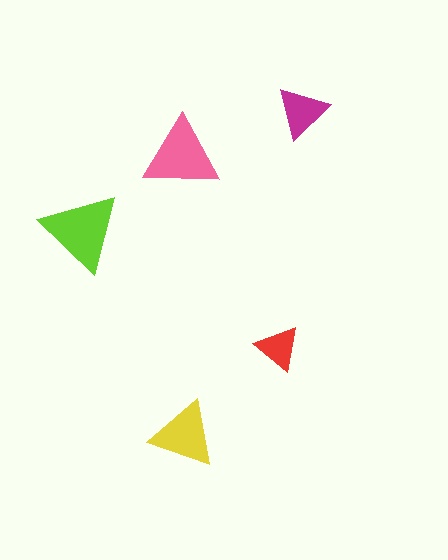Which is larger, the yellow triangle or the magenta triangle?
The yellow one.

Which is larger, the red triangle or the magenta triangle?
The magenta one.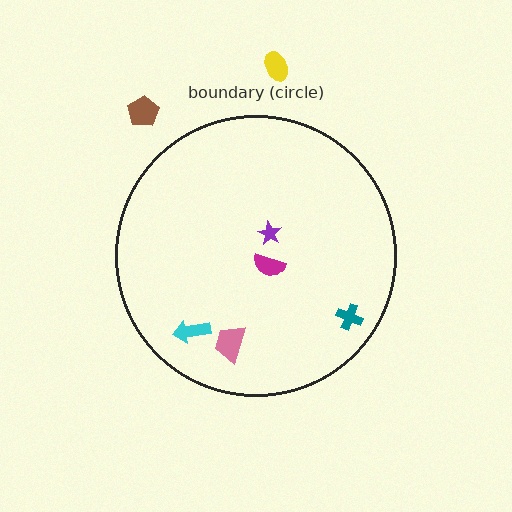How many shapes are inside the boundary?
5 inside, 2 outside.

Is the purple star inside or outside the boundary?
Inside.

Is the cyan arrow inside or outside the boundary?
Inside.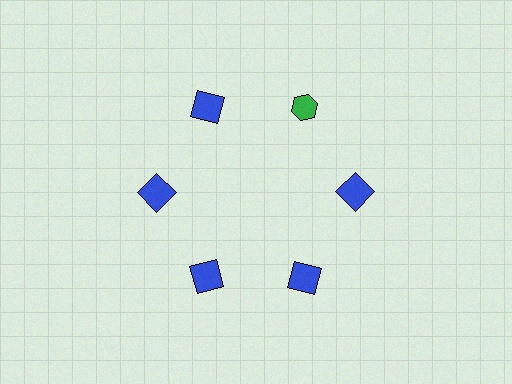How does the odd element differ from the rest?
It differs in both color (green instead of blue) and shape (hexagon instead of square).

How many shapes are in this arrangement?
There are 6 shapes arranged in a ring pattern.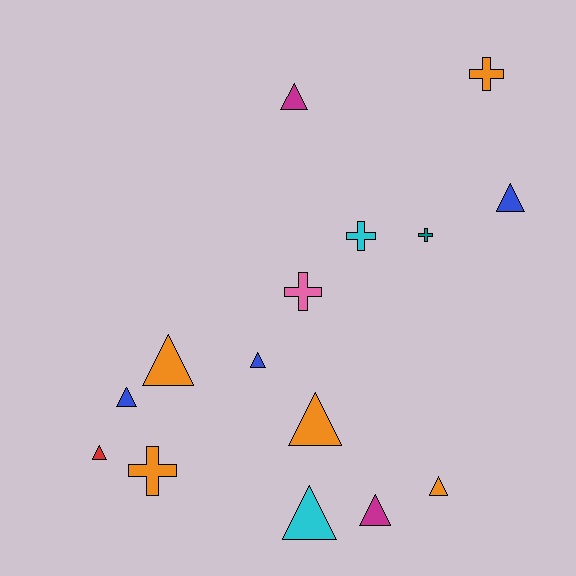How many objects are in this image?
There are 15 objects.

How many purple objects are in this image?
There are no purple objects.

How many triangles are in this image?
There are 10 triangles.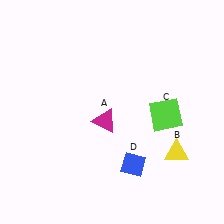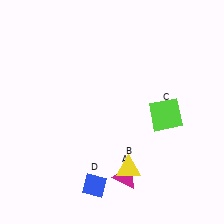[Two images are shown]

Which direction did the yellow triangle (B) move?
The yellow triangle (B) moved left.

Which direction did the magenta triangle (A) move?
The magenta triangle (A) moved down.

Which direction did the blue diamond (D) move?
The blue diamond (D) moved left.